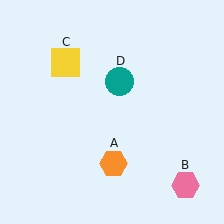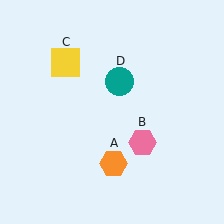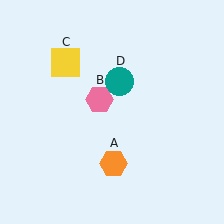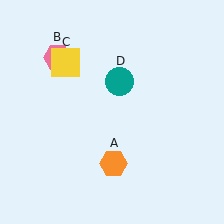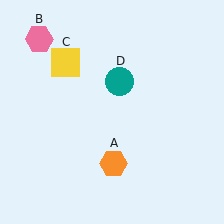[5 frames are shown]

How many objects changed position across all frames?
1 object changed position: pink hexagon (object B).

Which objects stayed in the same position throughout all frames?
Orange hexagon (object A) and yellow square (object C) and teal circle (object D) remained stationary.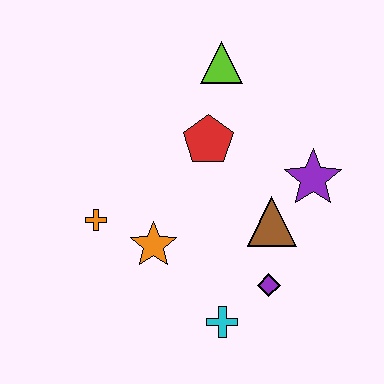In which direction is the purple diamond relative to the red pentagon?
The purple diamond is below the red pentagon.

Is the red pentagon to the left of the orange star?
No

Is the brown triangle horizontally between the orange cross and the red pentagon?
No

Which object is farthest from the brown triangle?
The orange cross is farthest from the brown triangle.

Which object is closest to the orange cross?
The orange star is closest to the orange cross.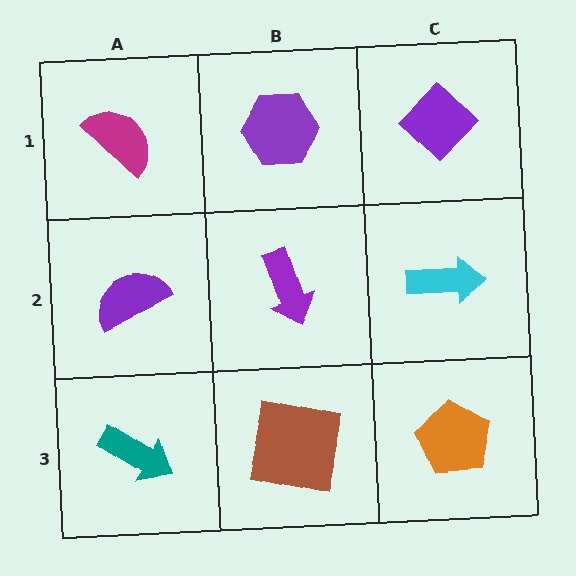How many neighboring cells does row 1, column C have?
2.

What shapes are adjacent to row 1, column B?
A purple arrow (row 2, column B), a magenta semicircle (row 1, column A), a purple diamond (row 1, column C).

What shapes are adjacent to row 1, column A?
A purple semicircle (row 2, column A), a purple hexagon (row 1, column B).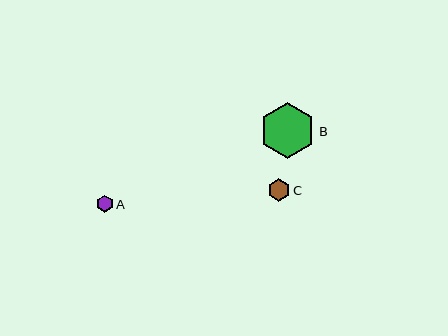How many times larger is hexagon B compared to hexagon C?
Hexagon B is approximately 2.5 times the size of hexagon C.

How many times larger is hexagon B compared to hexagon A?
Hexagon B is approximately 3.3 times the size of hexagon A.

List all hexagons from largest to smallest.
From largest to smallest: B, C, A.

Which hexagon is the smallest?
Hexagon A is the smallest with a size of approximately 17 pixels.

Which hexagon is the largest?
Hexagon B is the largest with a size of approximately 56 pixels.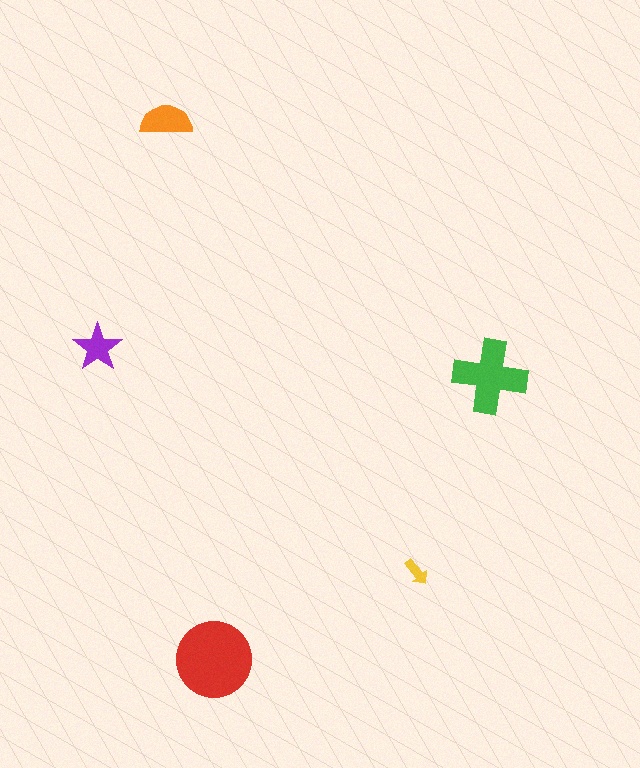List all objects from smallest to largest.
The yellow arrow, the purple star, the orange semicircle, the green cross, the red circle.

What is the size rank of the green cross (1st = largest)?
2nd.